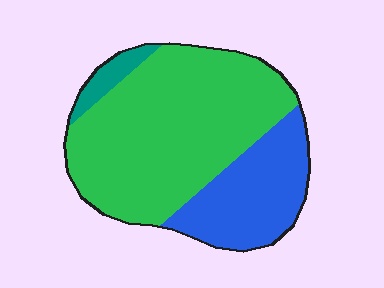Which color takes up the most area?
Green, at roughly 65%.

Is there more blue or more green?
Green.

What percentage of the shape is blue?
Blue covers about 30% of the shape.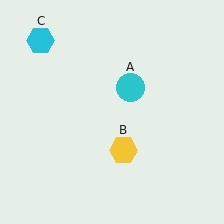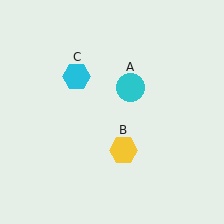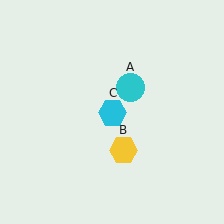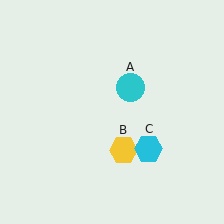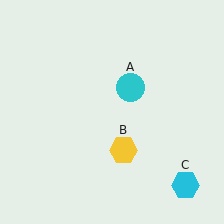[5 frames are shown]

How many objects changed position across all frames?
1 object changed position: cyan hexagon (object C).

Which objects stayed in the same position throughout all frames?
Cyan circle (object A) and yellow hexagon (object B) remained stationary.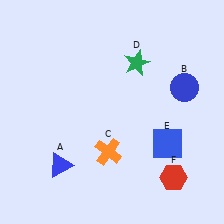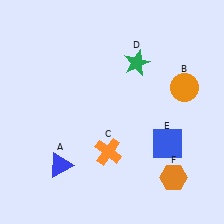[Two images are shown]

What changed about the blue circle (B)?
In Image 1, B is blue. In Image 2, it changed to orange.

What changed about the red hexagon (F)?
In Image 1, F is red. In Image 2, it changed to orange.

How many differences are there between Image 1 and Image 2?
There are 2 differences between the two images.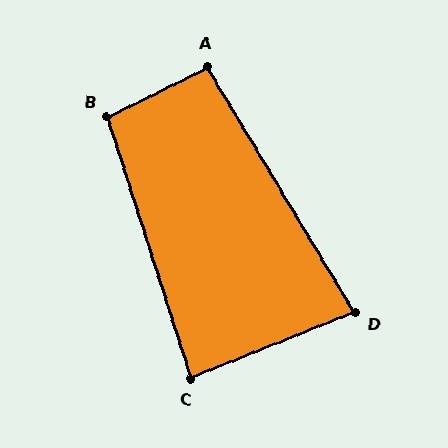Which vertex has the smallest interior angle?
D, at approximately 81 degrees.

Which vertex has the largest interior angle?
B, at approximately 99 degrees.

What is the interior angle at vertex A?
Approximately 94 degrees (approximately right).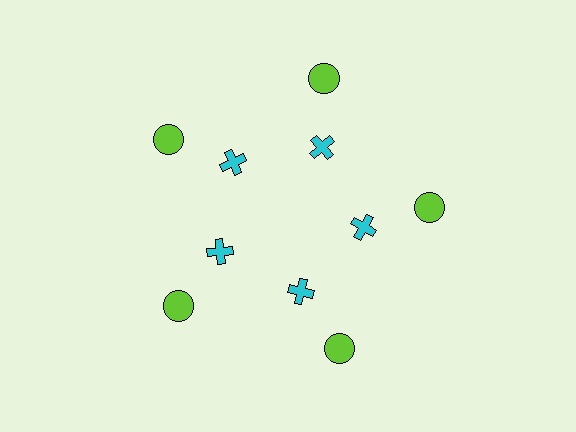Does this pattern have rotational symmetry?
Yes, this pattern has 5-fold rotational symmetry. It looks the same after rotating 72 degrees around the center.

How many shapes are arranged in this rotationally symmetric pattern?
There are 10 shapes, arranged in 5 groups of 2.